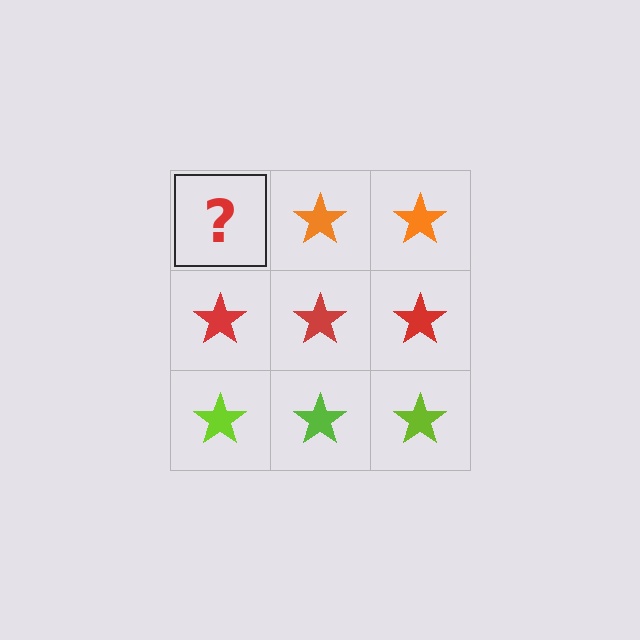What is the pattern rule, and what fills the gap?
The rule is that each row has a consistent color. The gap should be filled with an orange star.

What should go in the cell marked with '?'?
The missing cell should contain an orange star.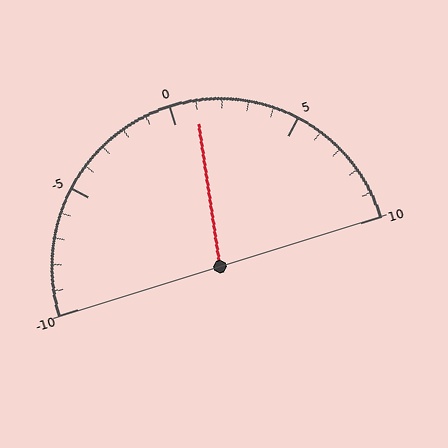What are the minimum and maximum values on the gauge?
The gauge ranges from -10 to 10.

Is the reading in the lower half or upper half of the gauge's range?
The reading is in the upper half of the range (-10 to 10).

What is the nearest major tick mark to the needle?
The nearest major tick mark is 0.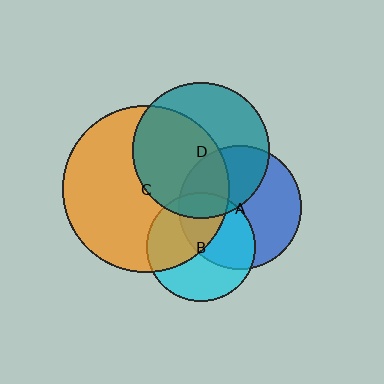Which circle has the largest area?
Circle C (orange).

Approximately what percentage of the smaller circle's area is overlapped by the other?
Approximately 45%.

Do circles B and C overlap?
Yes.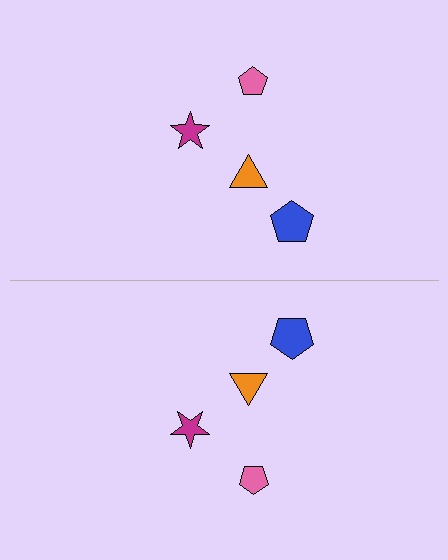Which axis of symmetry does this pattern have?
The pattern has a horizontal axis of symmetry running through the center of the image.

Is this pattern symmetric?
Yes, this pattern has bilateral (reflection) symmetry.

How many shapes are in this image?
There are 8 shapes in this image.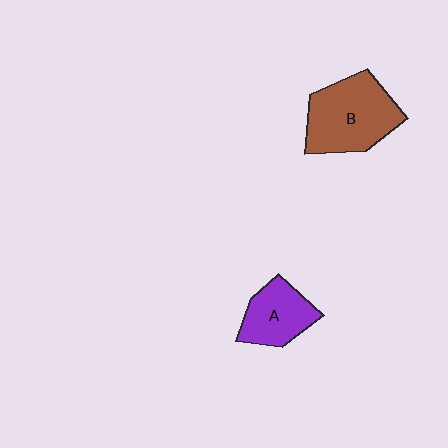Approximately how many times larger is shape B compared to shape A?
Approximately 1.6 times.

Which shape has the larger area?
Shape B (brown).